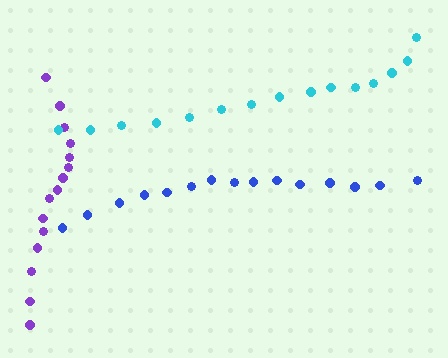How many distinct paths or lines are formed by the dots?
There are 3 distinct paths.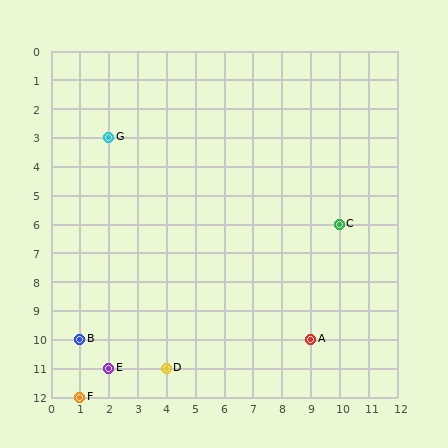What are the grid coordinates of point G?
Point G is at grid coordinates (2, 3).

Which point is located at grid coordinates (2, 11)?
Point E is at (2, 11).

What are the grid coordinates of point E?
Point E is at grid coordinates (2, 11).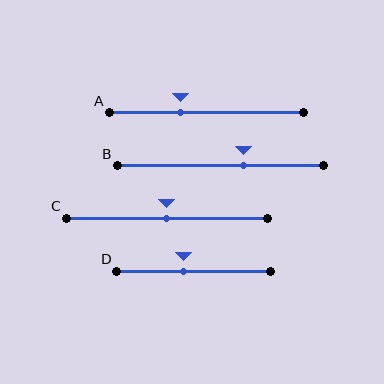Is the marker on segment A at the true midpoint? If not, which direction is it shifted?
No, the marker on segment A is shifted to the left by about 14% of the segment length.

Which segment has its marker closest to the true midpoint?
Segment C has its marker closest to the true midpoint.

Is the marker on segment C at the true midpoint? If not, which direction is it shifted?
Yes, the marker on segment C is at the true midpoint.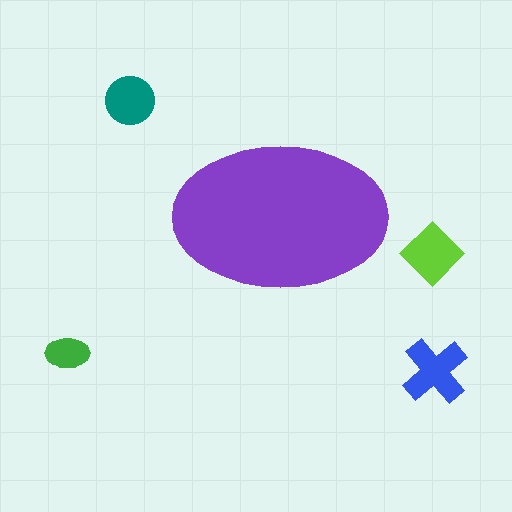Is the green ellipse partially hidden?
No, the green ellipse is fully visible.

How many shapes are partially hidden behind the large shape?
0 shapes are partially hidden.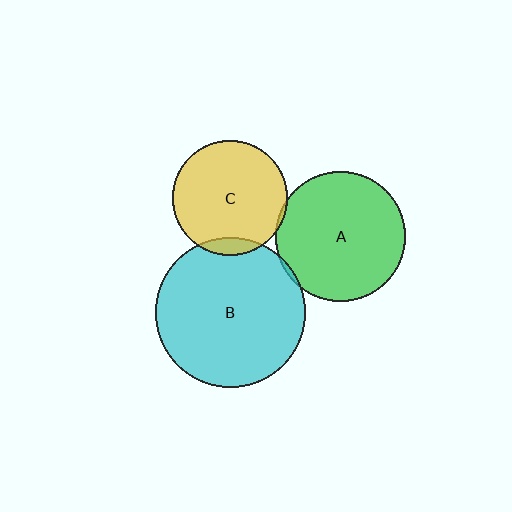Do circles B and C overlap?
Yes.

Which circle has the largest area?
Circle B (cyan).